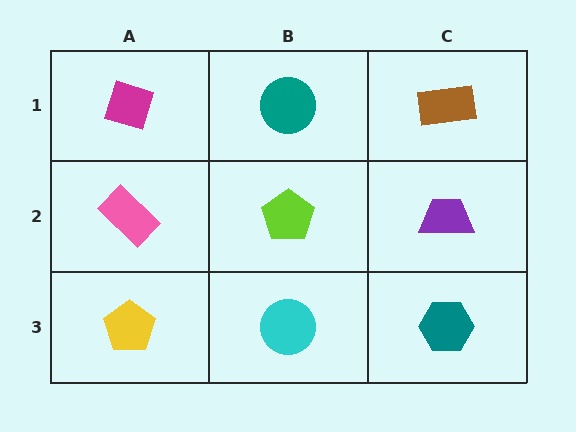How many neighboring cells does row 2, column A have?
3.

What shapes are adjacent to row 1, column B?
A lime pentagon (row 2, column B), a magenta diamond (row 1, column A), a brown rectangle (row 1, column C).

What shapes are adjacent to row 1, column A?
A pink rectangle (row 2, column A), a teal circle (row 1, column B).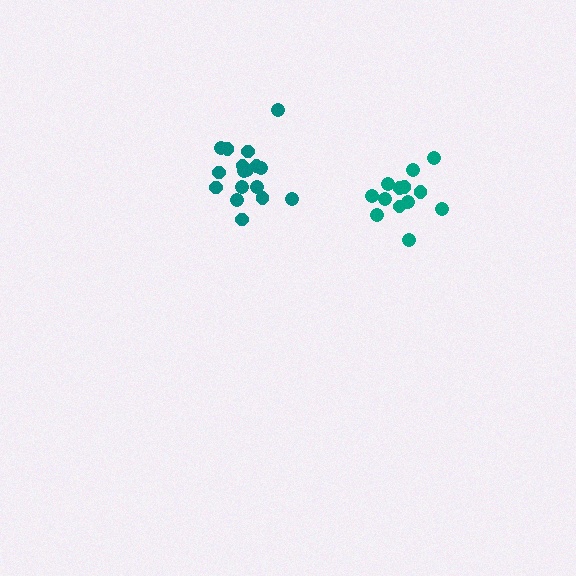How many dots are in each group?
Group 1: 13 dots, Group 2: 17 dots (30 total).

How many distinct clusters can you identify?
There are 2 distinct clusters.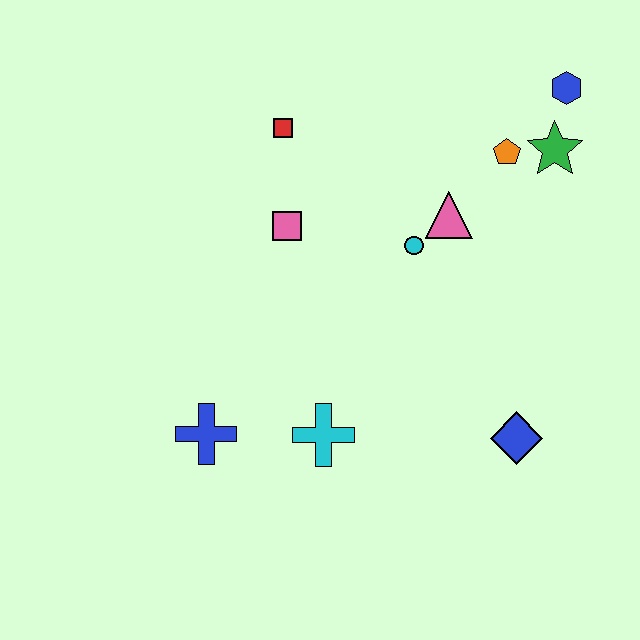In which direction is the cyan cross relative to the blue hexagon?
The cyan cross is below the blue hexagon.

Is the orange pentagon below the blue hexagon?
Yes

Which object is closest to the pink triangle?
The cyan circle is closest to the pink triangle.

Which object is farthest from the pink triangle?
The blue cross is farthest from the pink triangle.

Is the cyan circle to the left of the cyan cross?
No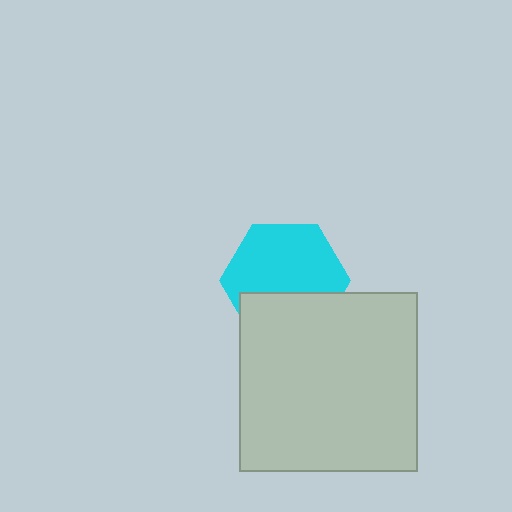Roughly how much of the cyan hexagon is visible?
About half of it is visible (roughly 64%).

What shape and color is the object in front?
The object in front is a light gray square.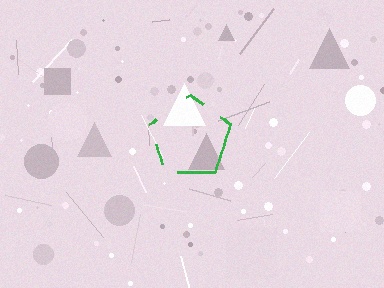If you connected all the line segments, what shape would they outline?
They would outline a pentagon.